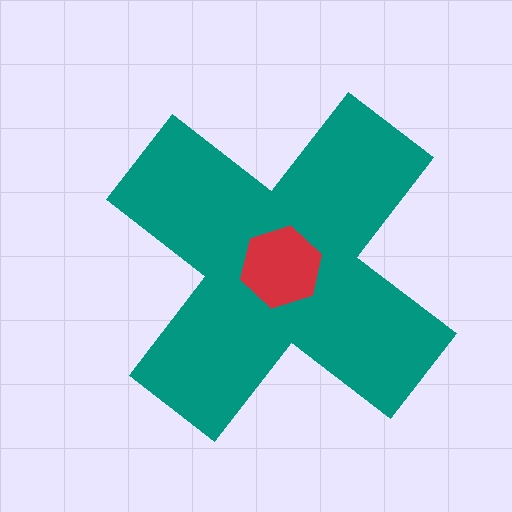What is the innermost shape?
The red hexagon.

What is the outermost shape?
The teal cross.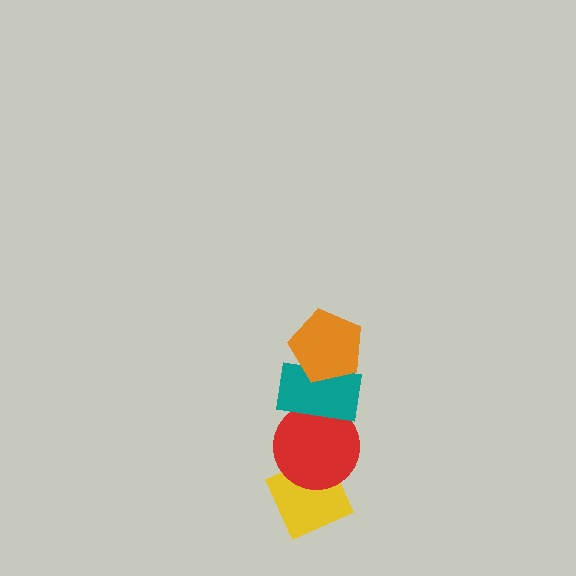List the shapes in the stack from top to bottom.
From top to bottom: the orange pentagon, the teal rectangle, the red circle, the yellow diamond.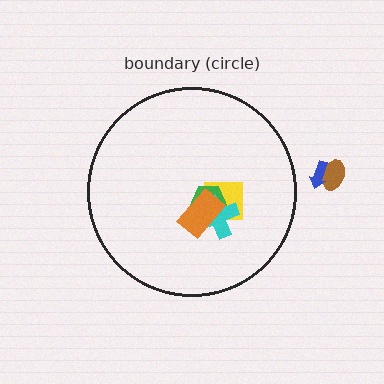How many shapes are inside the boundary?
4 inside, 2 outside.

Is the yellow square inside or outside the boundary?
Inside.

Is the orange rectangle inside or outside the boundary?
Inside.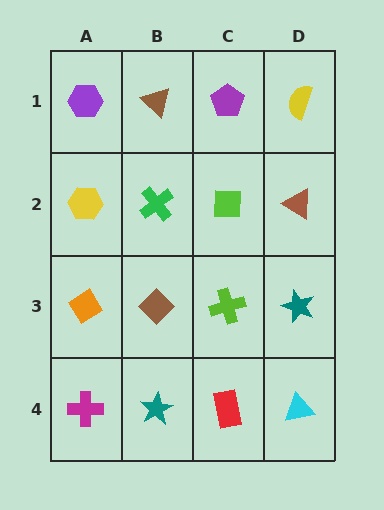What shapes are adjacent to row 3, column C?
A lime square (row 2, column C), a red rectangle (row 4, column C), a brown diamond (row 3, column B), a teal star (row 3, column D).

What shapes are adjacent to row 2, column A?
A purple hexagon (row 1, column A), an orange diamond (row 3, column A), a green cross (row 2, column B).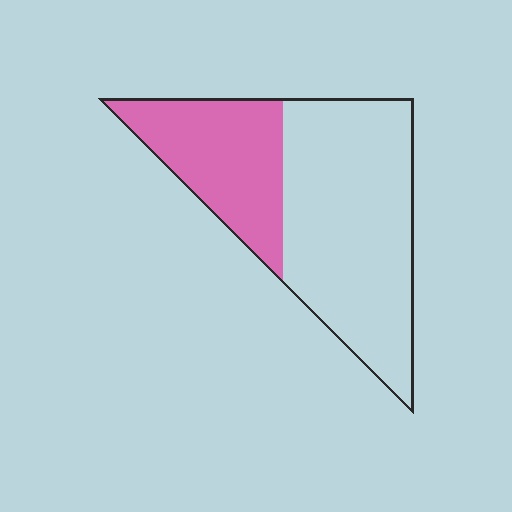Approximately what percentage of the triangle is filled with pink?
Approximately 35%.